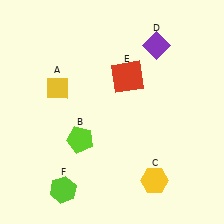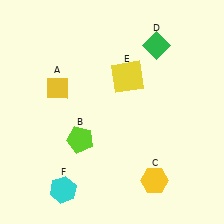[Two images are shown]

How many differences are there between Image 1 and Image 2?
There are 3 differences between the two images.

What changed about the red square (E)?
In Image 1, E is red. In Image 2, it changed to yellow.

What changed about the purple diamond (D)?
In Image 1, D is purple. In Image 2, it changed to green.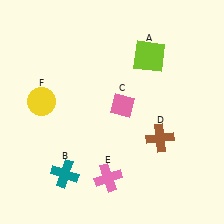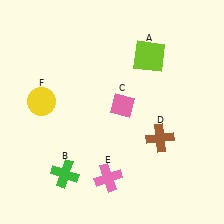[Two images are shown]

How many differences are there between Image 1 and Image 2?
There is 1 difference between the two images.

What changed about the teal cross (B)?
In Image 1, B is teal. In Image 2, it changed to green.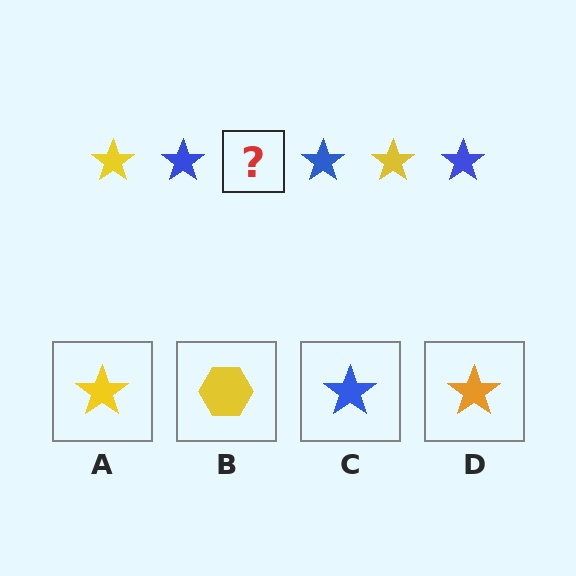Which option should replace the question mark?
Option A.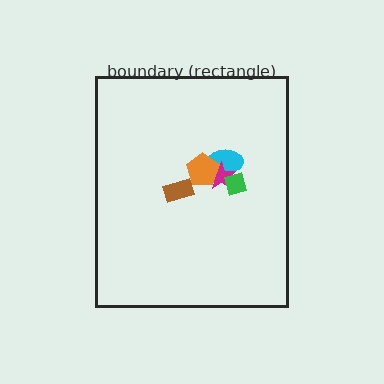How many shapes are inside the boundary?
5 inside, 0 outside.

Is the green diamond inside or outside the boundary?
Inside.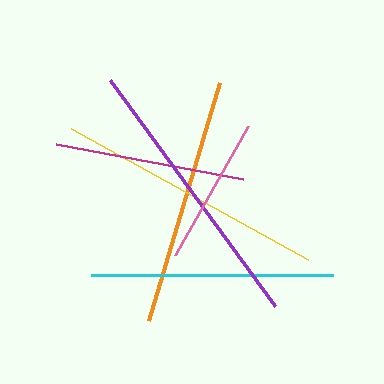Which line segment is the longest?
The purple line is the longest at approximately 280 pixels.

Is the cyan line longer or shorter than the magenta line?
The cyan line is longer than the magenta line.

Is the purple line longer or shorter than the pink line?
The purple line is longer than the pink line.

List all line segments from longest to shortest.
From longest to shortest: purple, yellow, orange, cyan, magenta, pink.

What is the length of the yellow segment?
The yellow segment is approximately 271 pixels long.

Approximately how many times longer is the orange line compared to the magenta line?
The orange line is approximately 1.3 times the length of the magenta line.